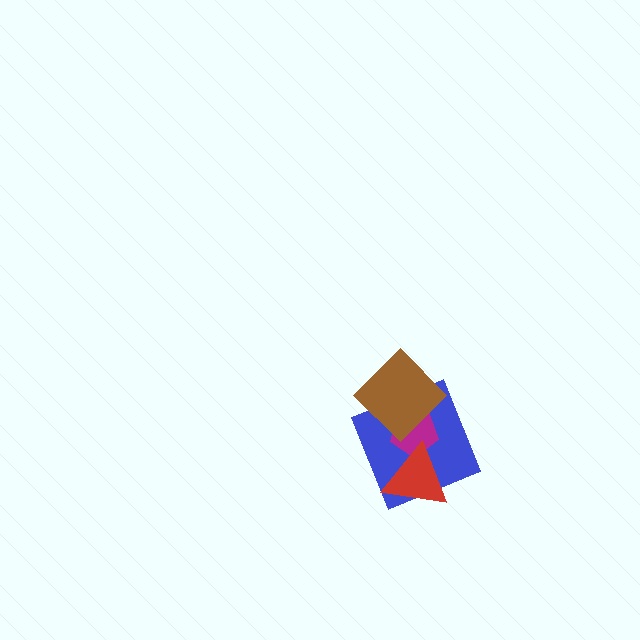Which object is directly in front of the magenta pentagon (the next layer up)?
The red triangle is directly in front of the magenta pentagon.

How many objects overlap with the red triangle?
2 objects overlap with the red triangle.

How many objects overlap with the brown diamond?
2 objects overlap with the brown diamond.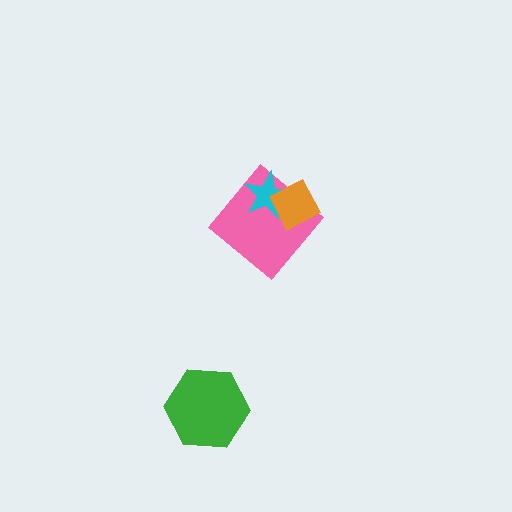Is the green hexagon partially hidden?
No, no other shape covers it.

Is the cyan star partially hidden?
Yes, it is partially covered by another shape.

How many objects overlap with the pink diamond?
2 objects overlap with the pink diamond.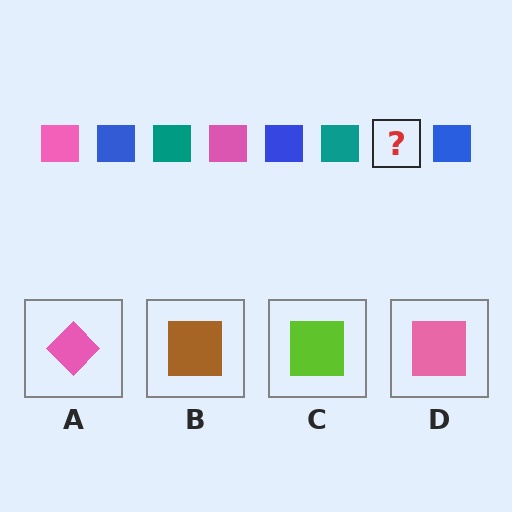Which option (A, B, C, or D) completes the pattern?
D.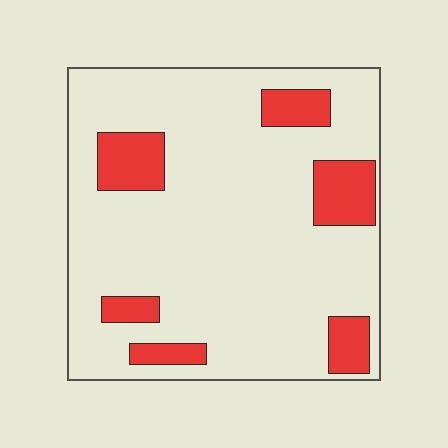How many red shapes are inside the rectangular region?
6.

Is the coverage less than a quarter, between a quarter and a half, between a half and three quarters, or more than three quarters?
Less than a quarter.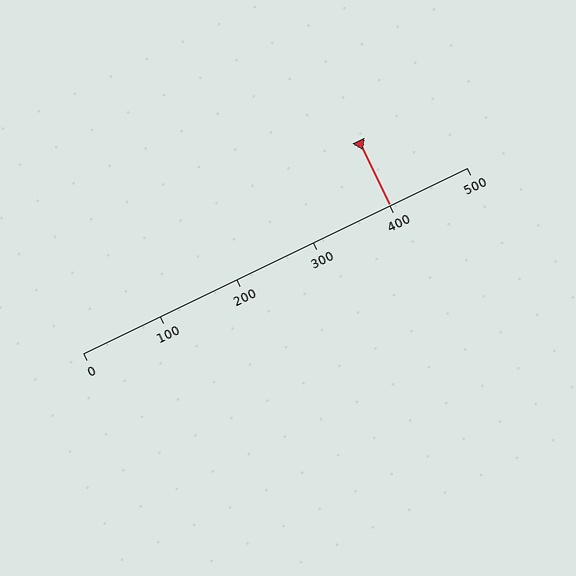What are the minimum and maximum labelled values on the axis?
The axis runs from 0 to 500.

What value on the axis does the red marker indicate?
The marker indicates approximately 400.